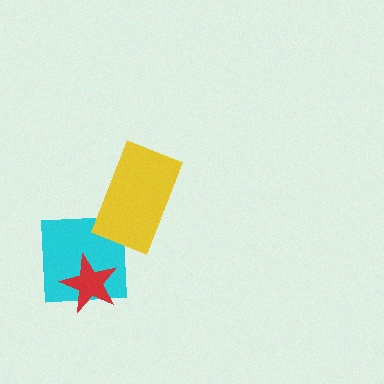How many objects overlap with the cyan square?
1 object overlaps with the cyan square.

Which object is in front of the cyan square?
The red star is in front of the cyan square.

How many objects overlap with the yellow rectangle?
0 objects overlap with the yellow rectangle.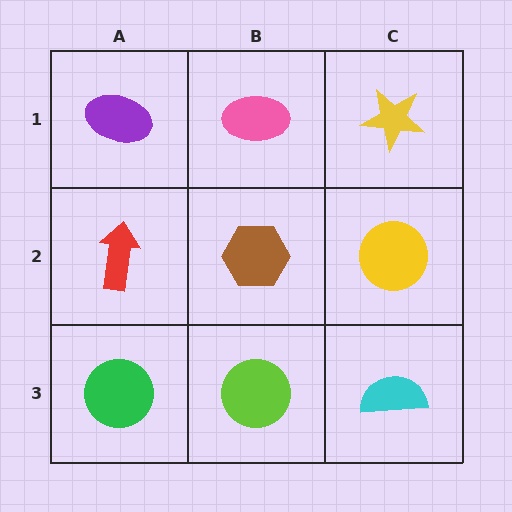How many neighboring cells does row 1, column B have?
3.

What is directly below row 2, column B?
A lime circle.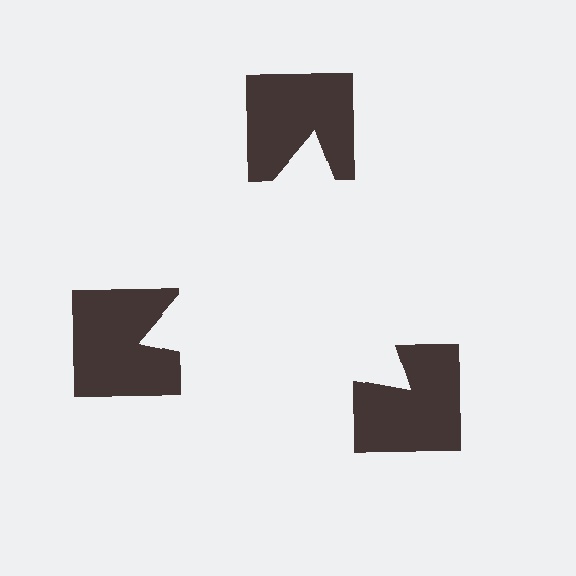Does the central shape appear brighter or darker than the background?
It typically appears slightly brighter than the background, even though no actual brightness change is drawn.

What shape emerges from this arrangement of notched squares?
An illusory triangle — its edges are inferred from the aligned wedge cuts in the notched squares, not physically drawn.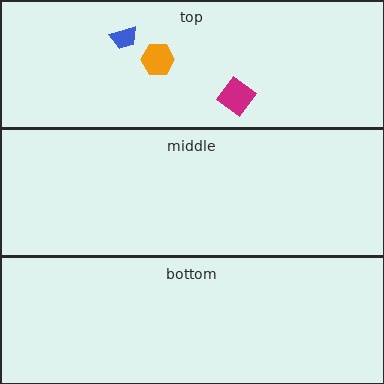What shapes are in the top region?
The magenta diamond, the blue trapezoid, the orange hexagon.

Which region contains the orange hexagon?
The top region.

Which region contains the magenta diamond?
The top region.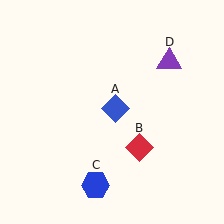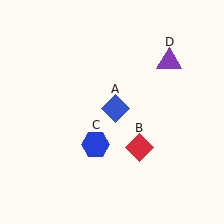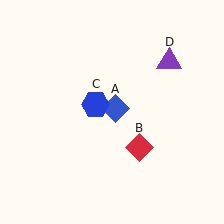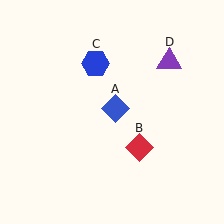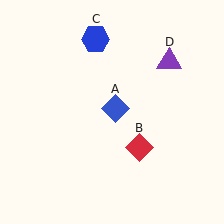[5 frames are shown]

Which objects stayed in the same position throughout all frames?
Blue diamond (object A) and red diamond (object B) and purple triangle (object D) remained stationary.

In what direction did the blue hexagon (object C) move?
The blue hexagon (object C) moved up.